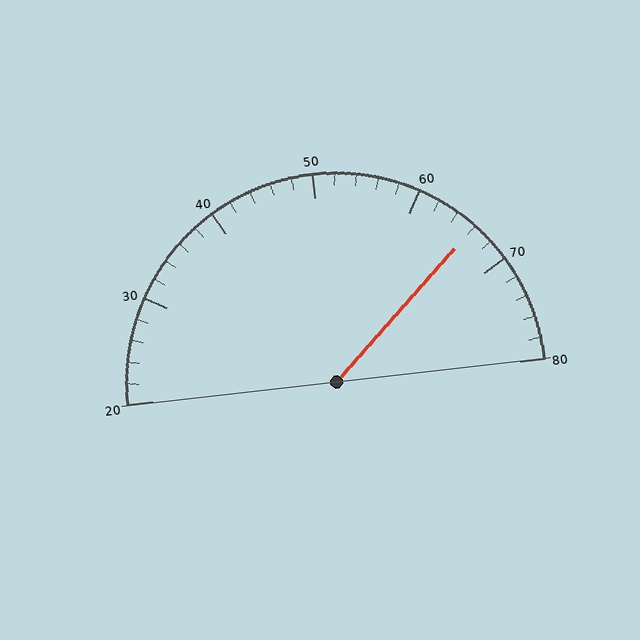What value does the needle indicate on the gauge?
The needle indicates approximately 66.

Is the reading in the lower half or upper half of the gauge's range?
The reading is in the upper half of the range (20 to 80).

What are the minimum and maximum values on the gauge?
The gauge ranges from 20 to 80.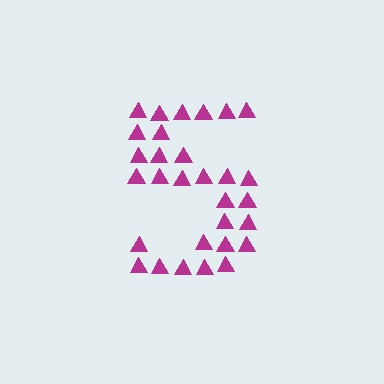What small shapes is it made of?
It is made of small triangles.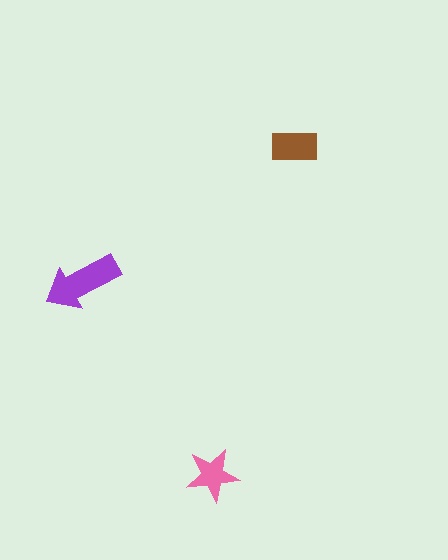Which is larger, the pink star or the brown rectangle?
The brown rectangle.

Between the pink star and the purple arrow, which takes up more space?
The purple arrow.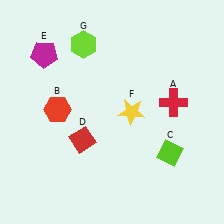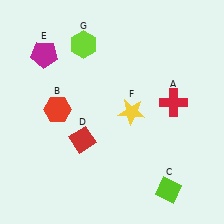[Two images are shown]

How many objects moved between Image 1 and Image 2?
1 object moved between the two images.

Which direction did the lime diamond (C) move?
The lime diamond (C) moved down.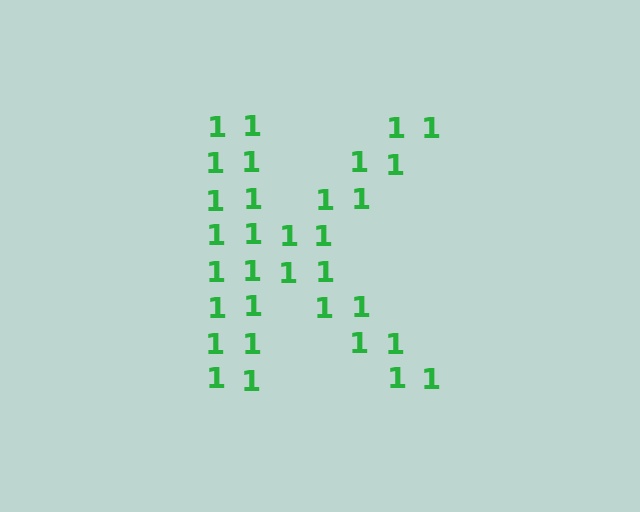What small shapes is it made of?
It is made of small digit 1's.